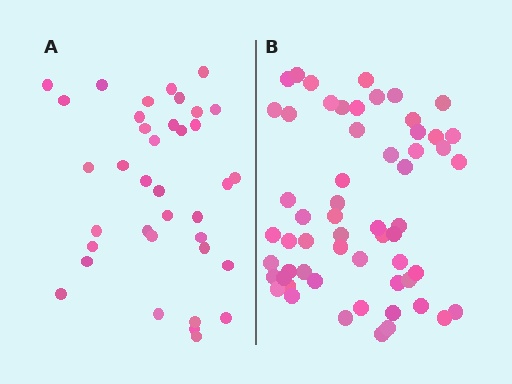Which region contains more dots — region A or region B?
Region B (the right region) has more dots.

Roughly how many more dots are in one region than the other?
Region B has approximately 20 more dots than region A.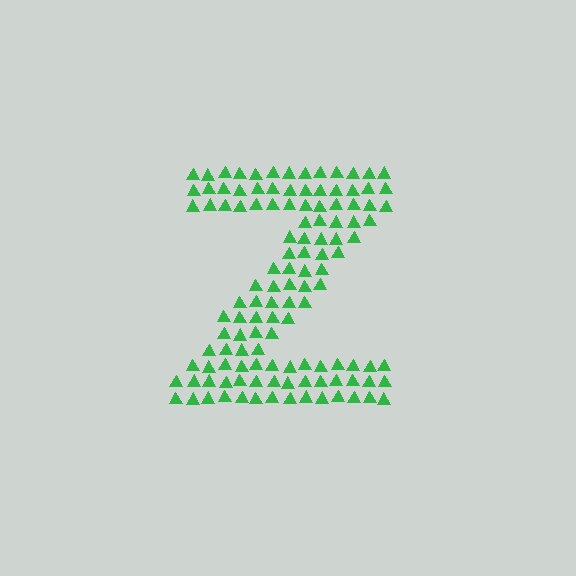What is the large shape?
The large shape is the letter Z.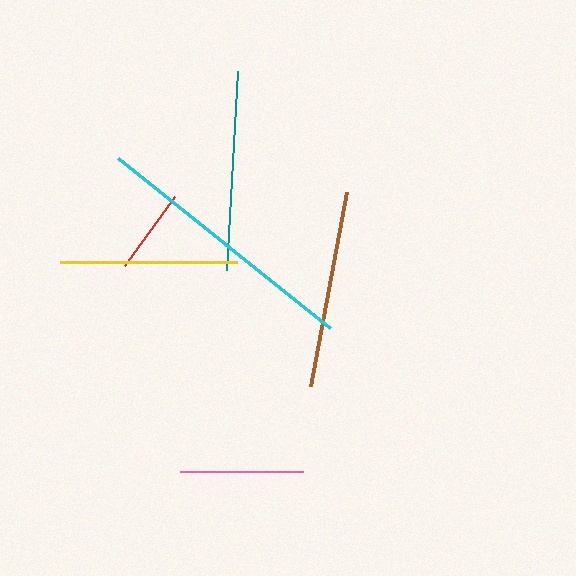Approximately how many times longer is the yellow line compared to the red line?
The yellow line is approximately 2.1 times the length of the red line.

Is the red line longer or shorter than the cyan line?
The cyan line is longer than the red line.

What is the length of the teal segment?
The teal segment is approximately 199 pixels long.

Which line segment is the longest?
The cyan line is the longest at approximately 272 pixels.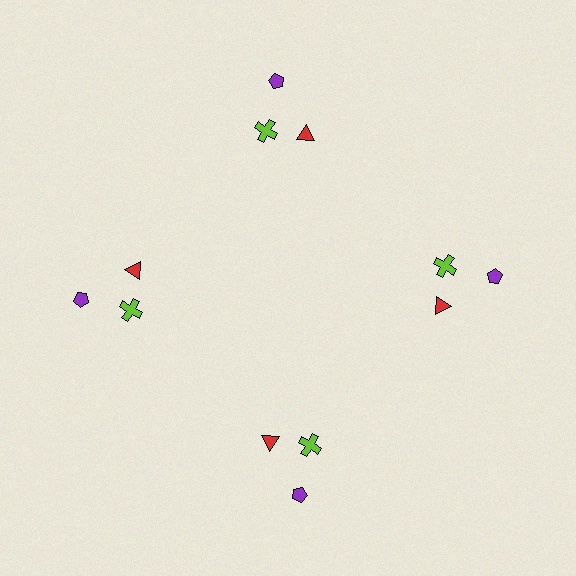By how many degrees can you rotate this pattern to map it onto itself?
The pattern maps onto itself every 90 degrees of rotation.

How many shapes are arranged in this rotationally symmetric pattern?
There are 12 shapes, arranged in 4 groups of 3.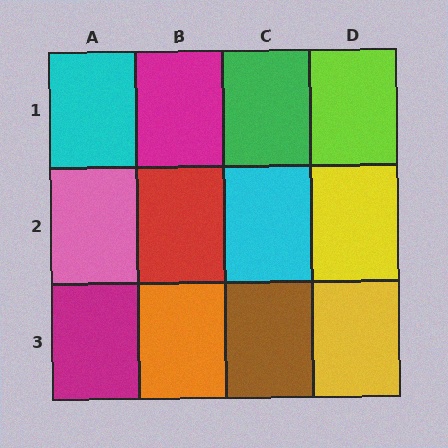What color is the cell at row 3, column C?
Brown.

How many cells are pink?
1 cell is pink.